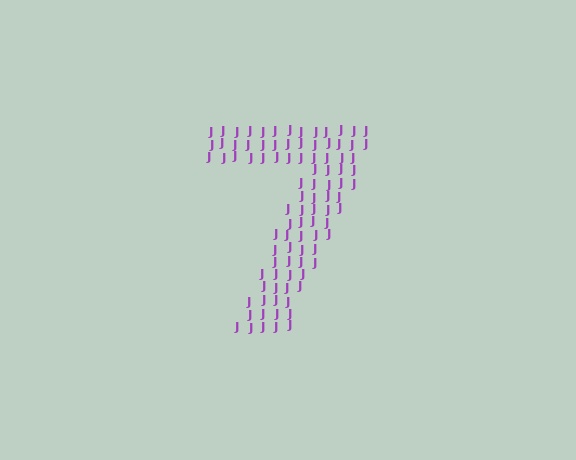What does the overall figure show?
The overall figure shows the digit 7.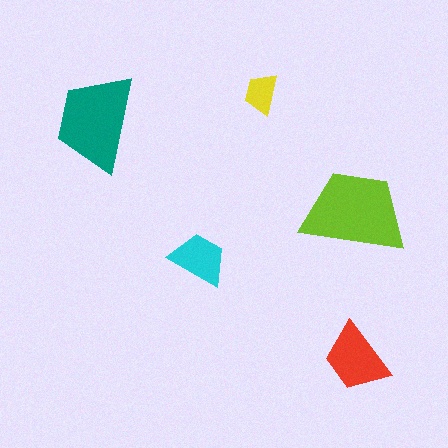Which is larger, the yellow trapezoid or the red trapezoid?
The red one.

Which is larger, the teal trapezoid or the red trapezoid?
The teal one.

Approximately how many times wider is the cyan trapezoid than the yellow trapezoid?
About 1.5 times wider.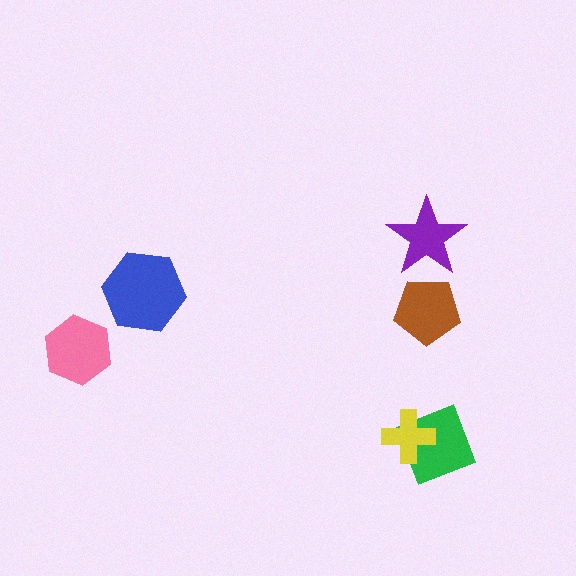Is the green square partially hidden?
Yes, it is partially covered by another shape.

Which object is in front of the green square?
The yellow cross is in front of the green square.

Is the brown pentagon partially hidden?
No, no other shape covers it.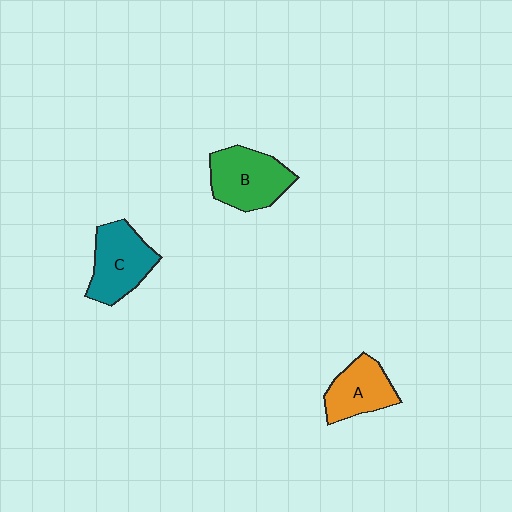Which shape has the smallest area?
Shape A (orange).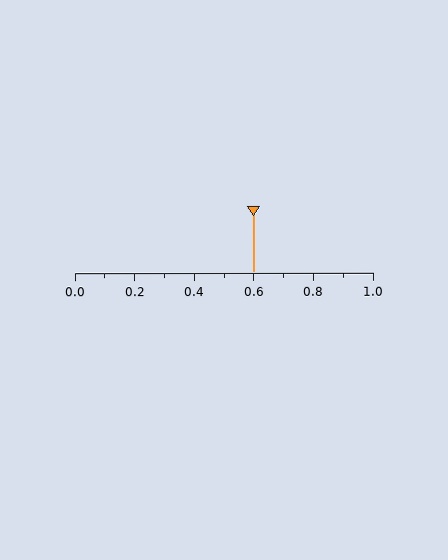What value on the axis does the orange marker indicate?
The marker indicates approximately 0.6.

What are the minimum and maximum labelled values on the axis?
The axis runs from 0.0 to 1.0.